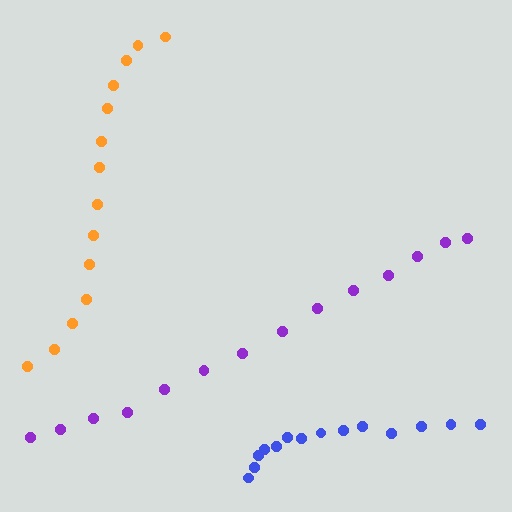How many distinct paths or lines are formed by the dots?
There are 3 distinct paths.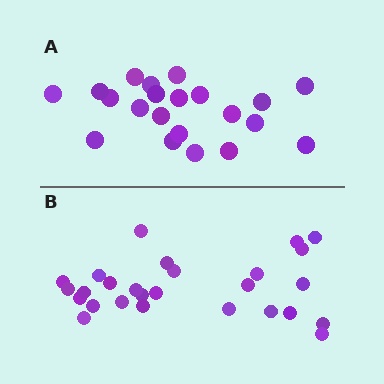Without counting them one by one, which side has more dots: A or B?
Region B (the bottom region) has more dots.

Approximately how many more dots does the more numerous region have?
Region B has about 6 more dots than region A.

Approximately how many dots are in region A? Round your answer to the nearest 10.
About 20 dots. (The exact count is 21, which rounds to 20.)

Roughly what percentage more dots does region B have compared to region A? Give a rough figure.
About 30% more.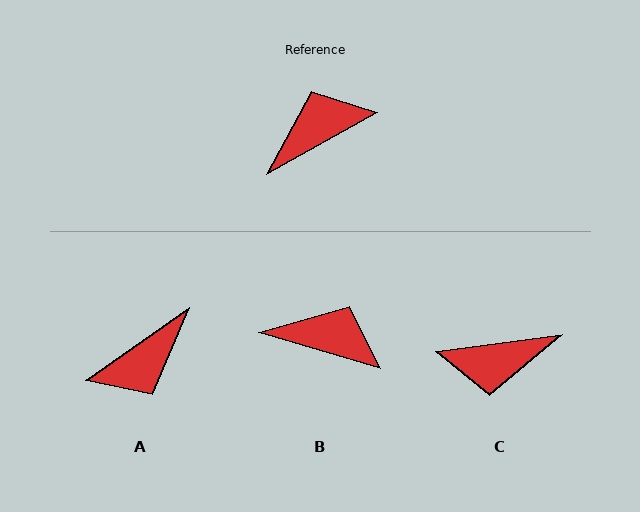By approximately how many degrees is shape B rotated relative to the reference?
Approximately 46 degrees clockwise.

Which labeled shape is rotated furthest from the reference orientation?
A, about 174 degrees away.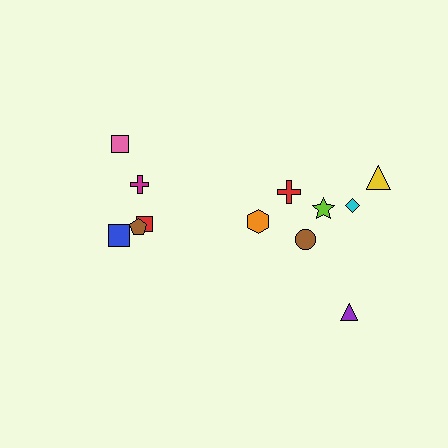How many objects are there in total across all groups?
There are 12 objects.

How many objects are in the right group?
There are 7 objects.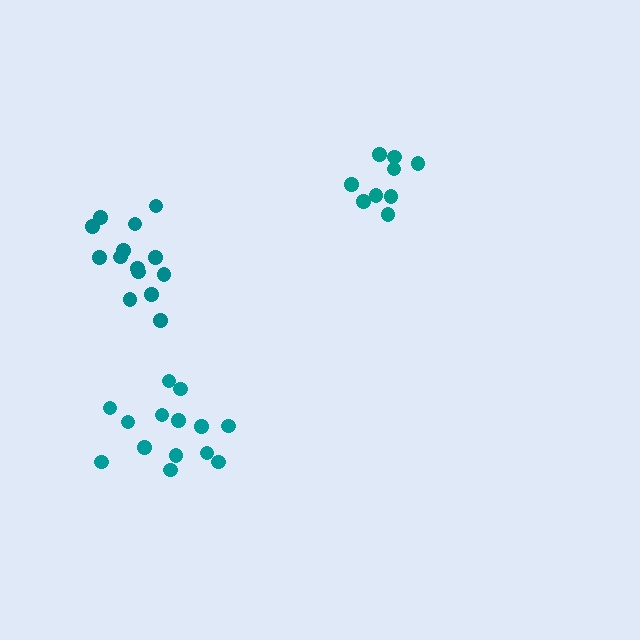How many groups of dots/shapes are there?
There are 3 groups.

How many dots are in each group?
Group 1: 14 dots, Group 2: 9 dots, Group 3: 14 dots (37 total).